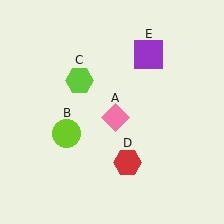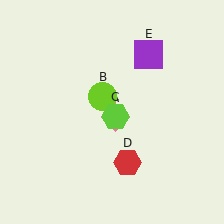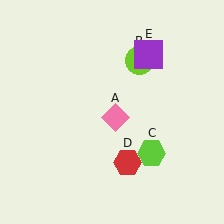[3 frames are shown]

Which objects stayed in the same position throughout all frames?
Pink diamond (object A) and red hexagon (object D) and purple square (object E) remained stationary.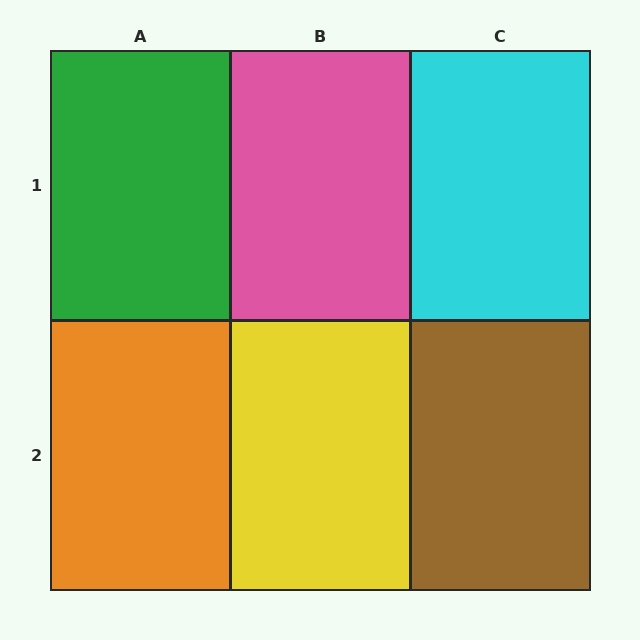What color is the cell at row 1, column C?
Cyan.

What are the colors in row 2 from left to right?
Orange, yellow, brown.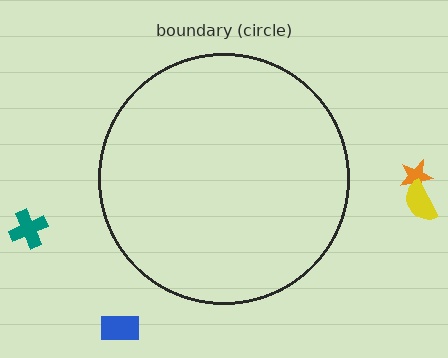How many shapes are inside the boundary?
0 inside, 4 outside.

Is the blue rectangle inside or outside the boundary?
Outside.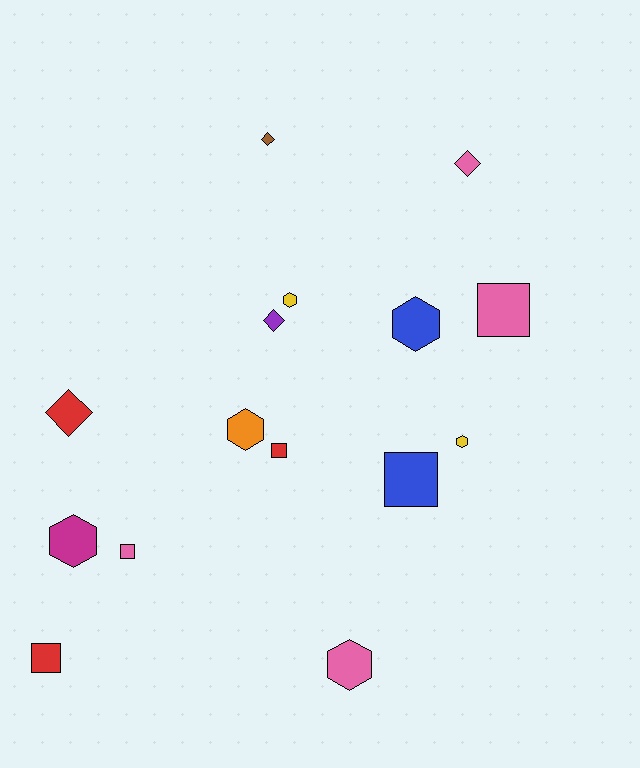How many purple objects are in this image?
There is 1 purple object.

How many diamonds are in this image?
There are 4 diamonds.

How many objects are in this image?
There are 15 objects.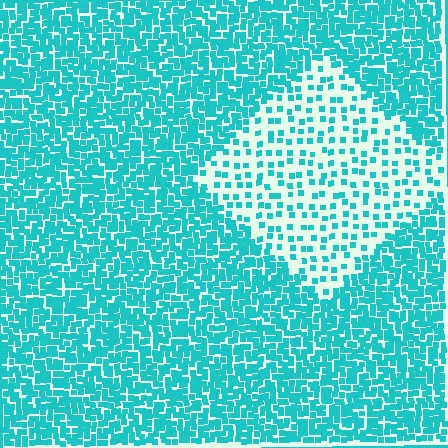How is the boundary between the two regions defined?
The boundary is defined by a change in element density (approximately 2.9x ratio). All elements are the same color, size, and shape.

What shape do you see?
I see a diamond.